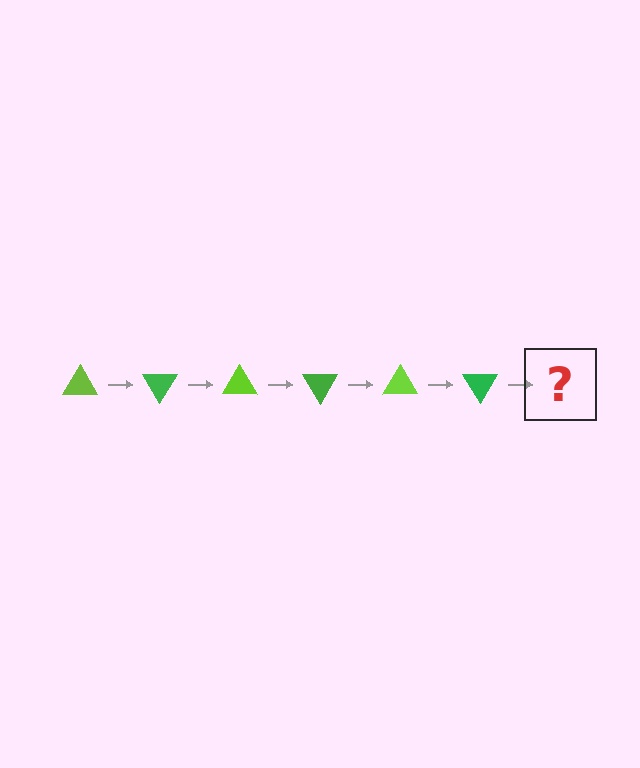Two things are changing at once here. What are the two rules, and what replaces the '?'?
The two rules are that it rotates 60 degrees each step and the color cycles through lime and green. The '?' should be a lime triangle, rotated 360 degrees from the start.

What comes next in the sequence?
The next element should be a lime triangle, rotated 360 degrees from the start.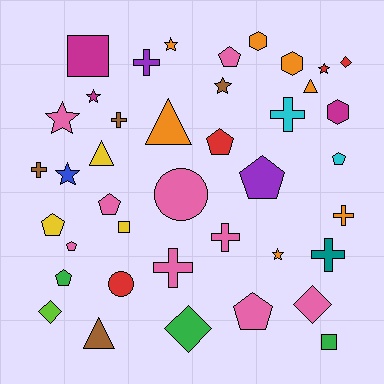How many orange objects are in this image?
There are 7 orange objects.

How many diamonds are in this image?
There are 4 diamonds.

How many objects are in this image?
There are 40 objects.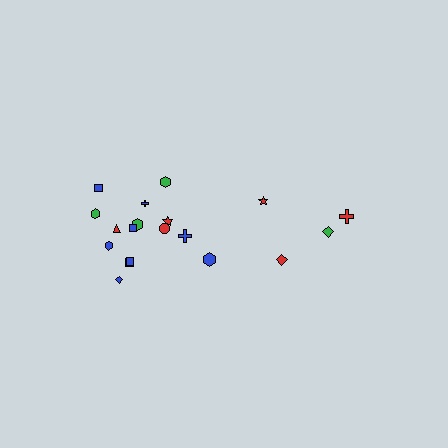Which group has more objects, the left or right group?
The left group.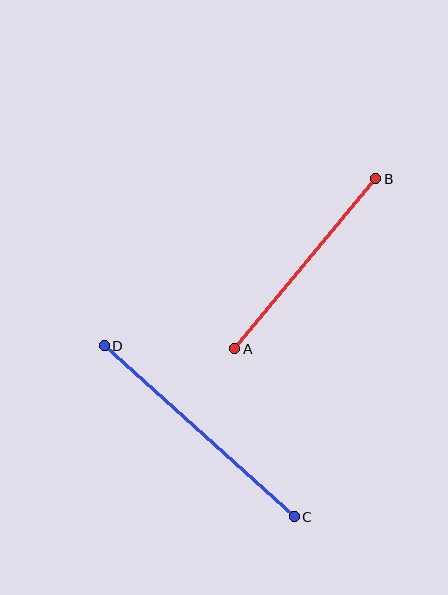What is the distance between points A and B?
The distance is approximately 221 pixels.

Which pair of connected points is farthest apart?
Points C and D are farthest apart.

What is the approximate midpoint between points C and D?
The midpoint is at approximately (199, 431) pixels.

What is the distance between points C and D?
The distance is approximately 255 pixels.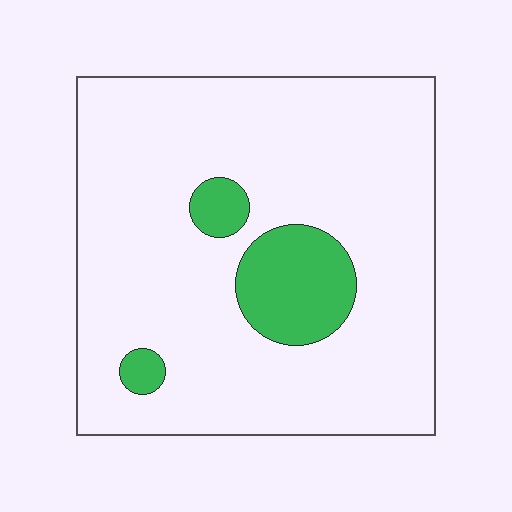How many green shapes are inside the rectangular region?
3.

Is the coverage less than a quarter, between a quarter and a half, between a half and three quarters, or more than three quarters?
Less than a quarter.